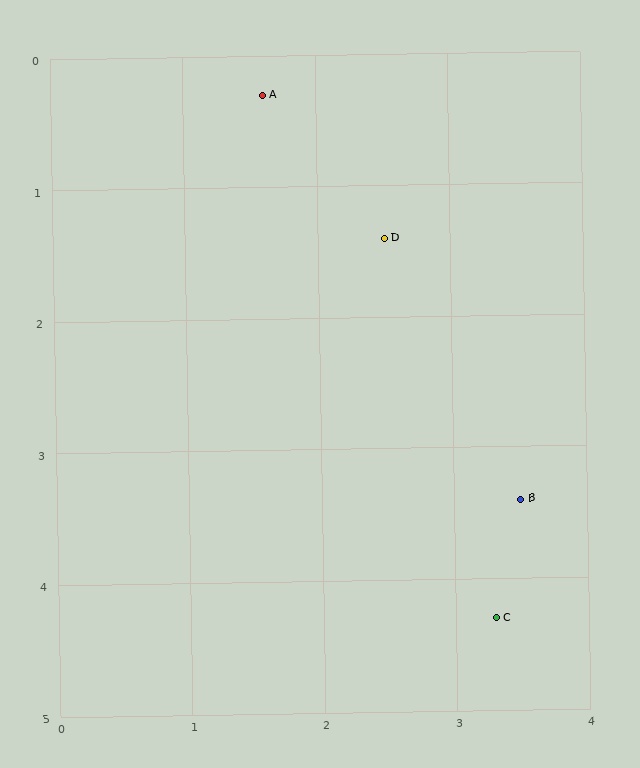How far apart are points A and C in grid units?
Points A and C are about 4.3 grid units apart.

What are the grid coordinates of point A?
Point A is at approximately (1.6, 0.3).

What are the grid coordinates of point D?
Point D is at approximately (2.5, 1.4).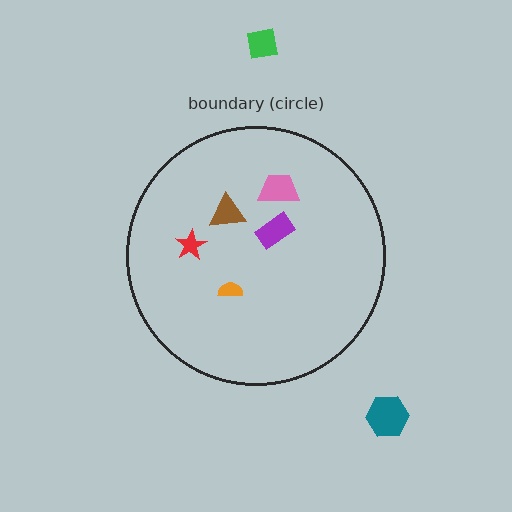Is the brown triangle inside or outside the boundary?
Inside.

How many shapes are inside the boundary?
5 inside, 2 outside.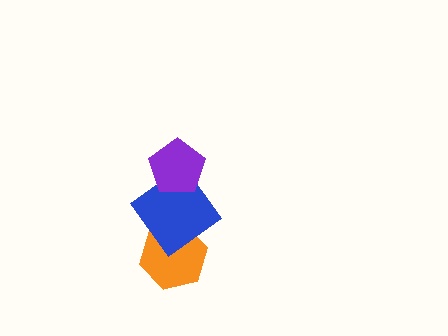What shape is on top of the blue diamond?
The purple pentagon is on top of the blue diamond.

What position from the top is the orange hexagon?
The orange hexagon is 3rd from the top.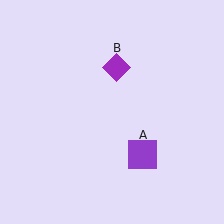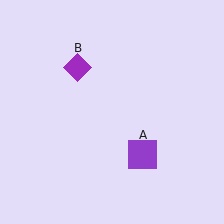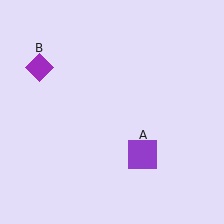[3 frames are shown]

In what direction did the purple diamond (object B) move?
The purple diamond (object B) moved left.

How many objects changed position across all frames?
1 object changed position: purple diamond (object B).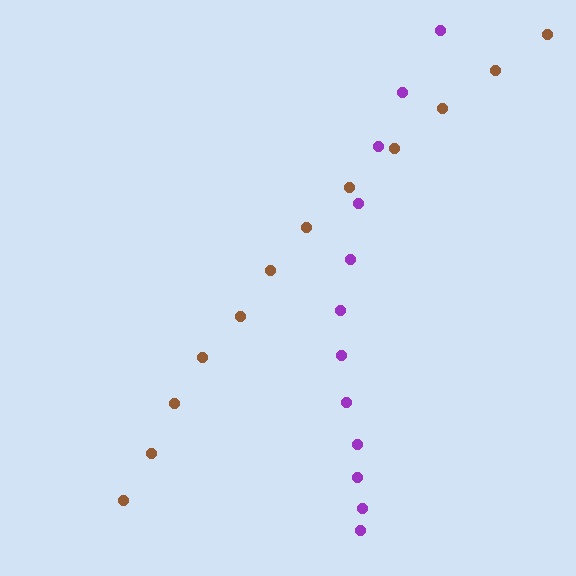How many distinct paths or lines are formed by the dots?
There are 2 distinct paths.